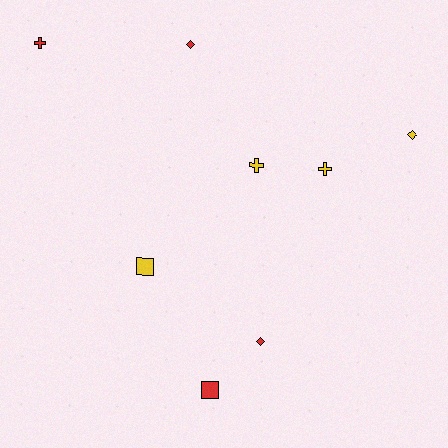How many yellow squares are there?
There is 1 yellow square.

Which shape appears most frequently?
Diamond, with 3 objects.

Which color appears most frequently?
Red, with 4 objects.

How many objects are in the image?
There are 8 objects.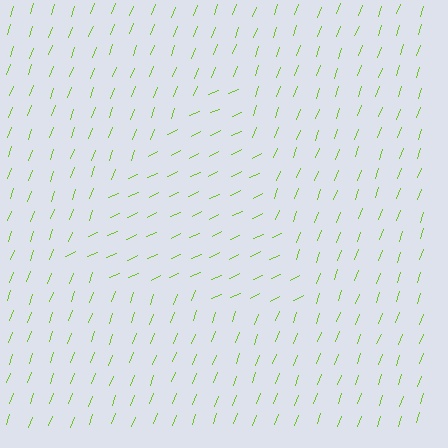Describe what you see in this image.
The image is filled with small lime line segments. A triangle region in the image has lines oriented differently from the surrounding lines, creating a visible texture boundary.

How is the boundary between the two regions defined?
The boundary is defined purely by a change in line orientation (approximately 45 degrees difference). All lines are the same color and thickness.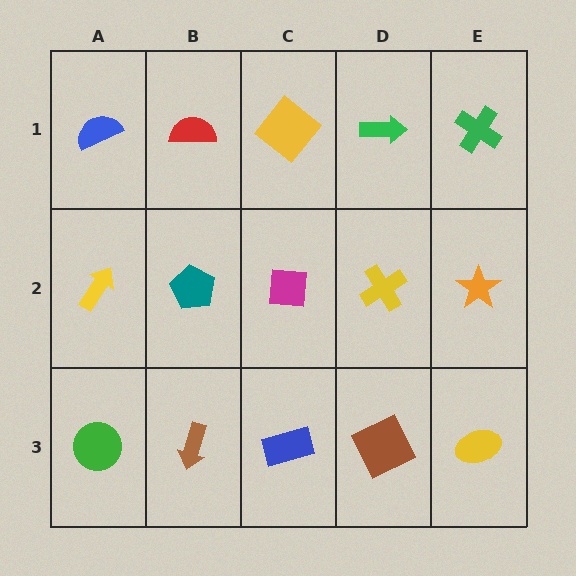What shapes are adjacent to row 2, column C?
A yellow diamond (row 1, column C), a blue rectangle (row 3, column C), a teal pentagon (row 2, column B), a yellow cross (row 2, column D).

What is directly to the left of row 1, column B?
A blue semicircle.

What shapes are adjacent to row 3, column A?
A yellow arrow (row 2, column A), a brown arrow (row 3, column B).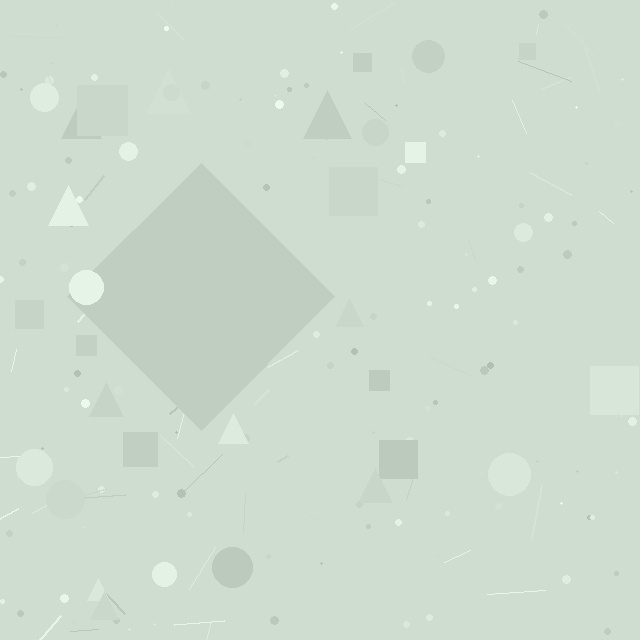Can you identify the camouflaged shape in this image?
The camouflaged shape is a diamond.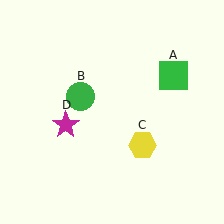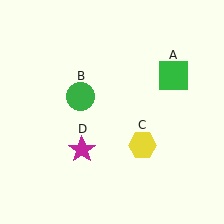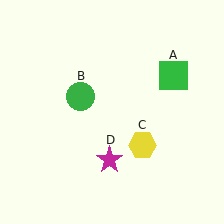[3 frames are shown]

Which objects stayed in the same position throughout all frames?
Green square (object A) and green circle (object B) and yellow hexagon (object C) remained stationary.